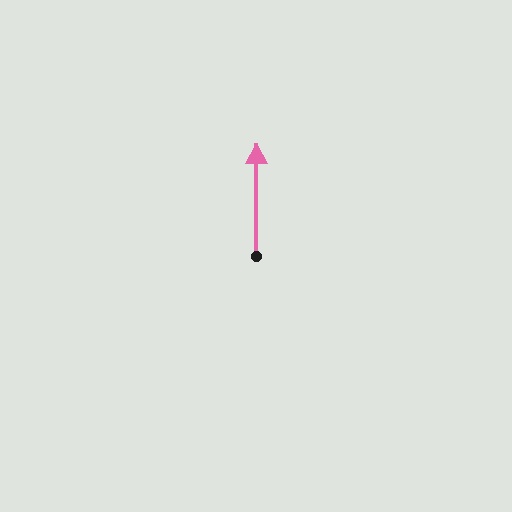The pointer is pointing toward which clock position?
Roughly 12 o'clock.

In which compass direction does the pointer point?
North.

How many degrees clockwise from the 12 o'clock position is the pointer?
Approximately 0 degrees.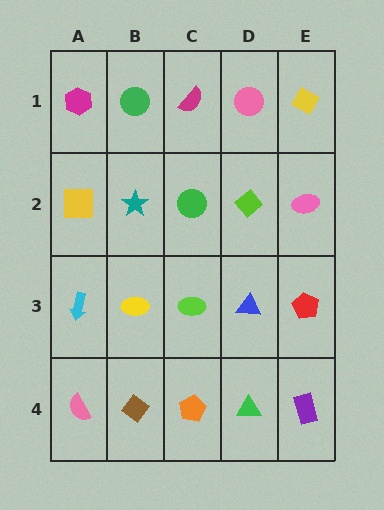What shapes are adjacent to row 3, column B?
A teal star (row 2, column B), a brown diamond (row 4, column B), a cyan arrow (row 3, column A), a lime ellipse (row 3, column C).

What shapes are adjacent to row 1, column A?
A yellow square (row 2, column A), a green circle (row 1, column B).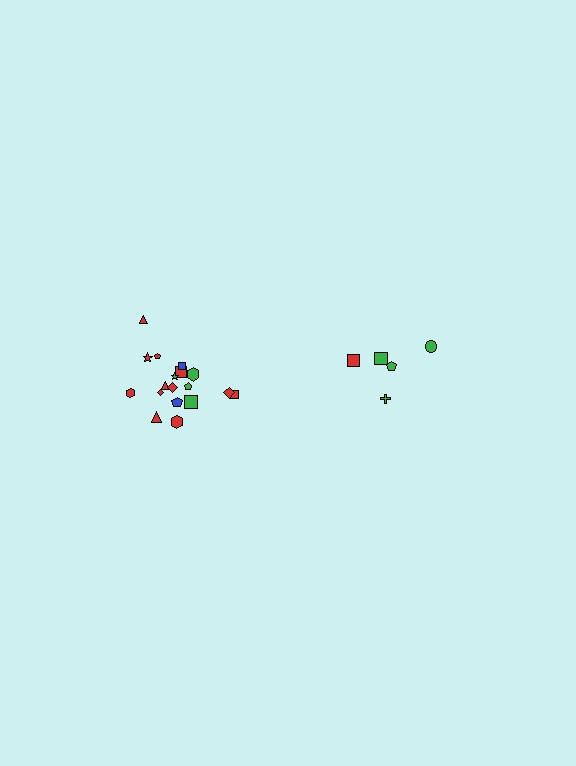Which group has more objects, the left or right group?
The left group.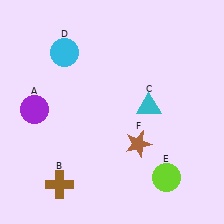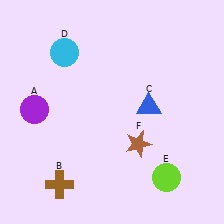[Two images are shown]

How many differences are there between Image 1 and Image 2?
There is 1 difference between the two images.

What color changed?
The triangle (C) changed from cyan in Image 1 to blue in Image 2.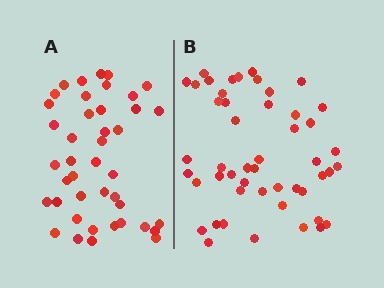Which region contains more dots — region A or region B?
Region B (the right region) has more dots.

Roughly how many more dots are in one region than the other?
Region B has roughly 8 or so more dots than region A.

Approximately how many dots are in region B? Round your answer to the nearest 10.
About 50 dots. (The exact count is 49, which rounds to 50.)